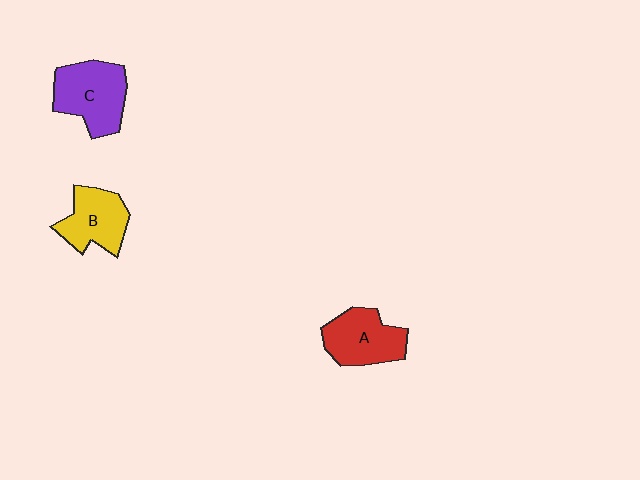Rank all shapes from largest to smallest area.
From largest to smallest: C (purple), A (red), B (yellow).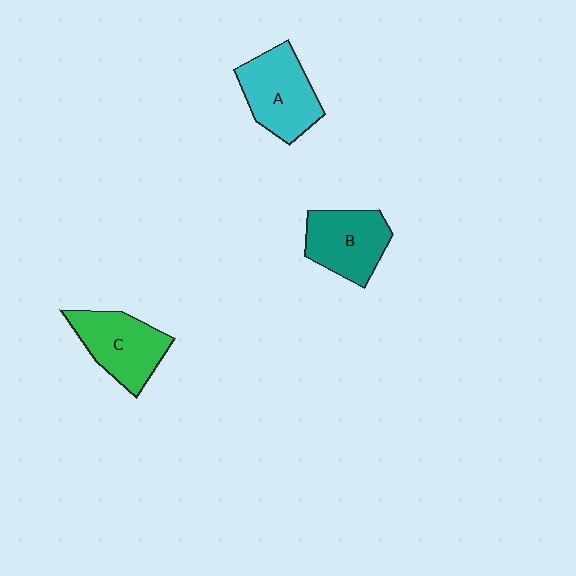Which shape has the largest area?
Shape A (cyan).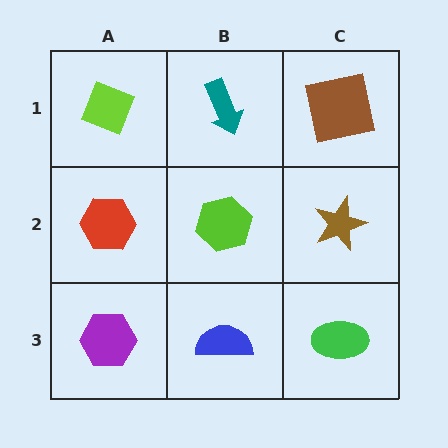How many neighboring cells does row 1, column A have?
2.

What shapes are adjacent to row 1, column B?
A lime hexagon (row 2, column B), a lime diamond (row 1, column A), a brown square (row 1, column C).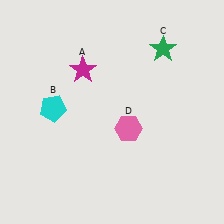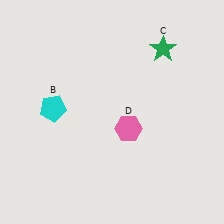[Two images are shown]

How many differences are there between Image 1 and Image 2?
There is 1 difference between the two images.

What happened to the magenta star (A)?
The magenta star (A) was removed in Image 2. It was in the top-left area of Image 1.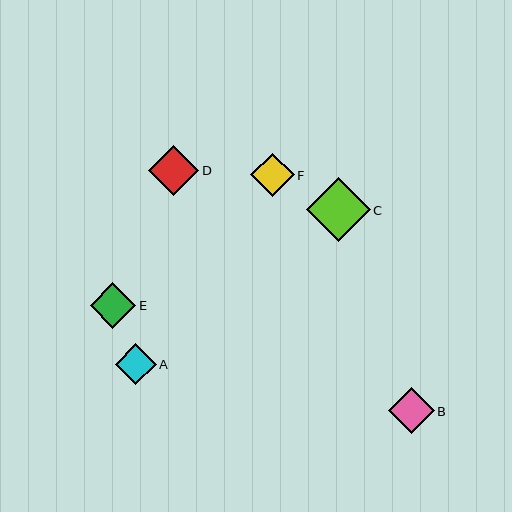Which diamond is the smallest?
Diamond A is the smallest with a size of approximately 41 pixels.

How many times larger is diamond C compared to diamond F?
Diamond C is approximately 1.5 times the size of diamond F.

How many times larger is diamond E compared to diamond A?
Diamond E is approximately 1.1 times the size of diamond A.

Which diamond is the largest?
Diamond C is the largest with a size of approximately 64 pixels.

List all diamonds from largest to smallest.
From largest to smallest: C, D, B, E, F, A.